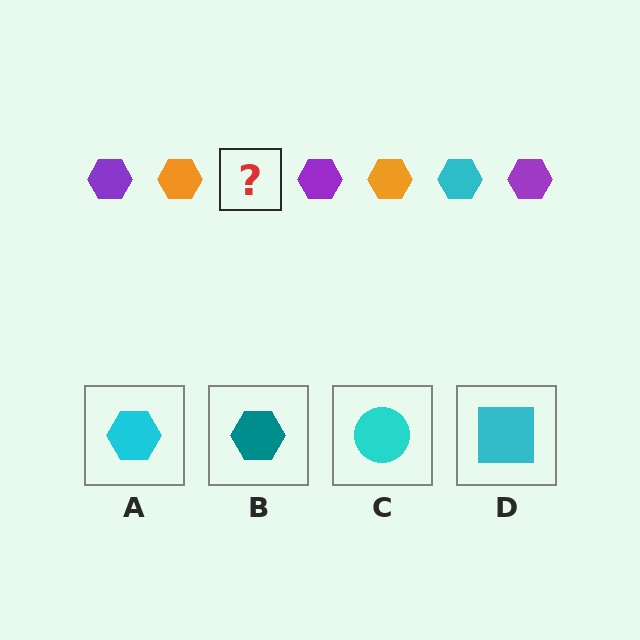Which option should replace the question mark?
Option A.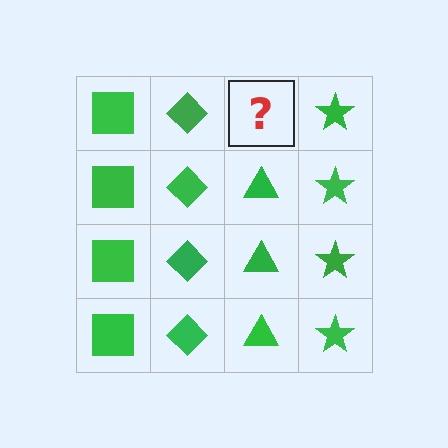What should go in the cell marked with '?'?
The missing cell should contain a green triangle.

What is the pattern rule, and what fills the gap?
The rule is that each column has a consistent shape. The gap should be filled with a green triangle.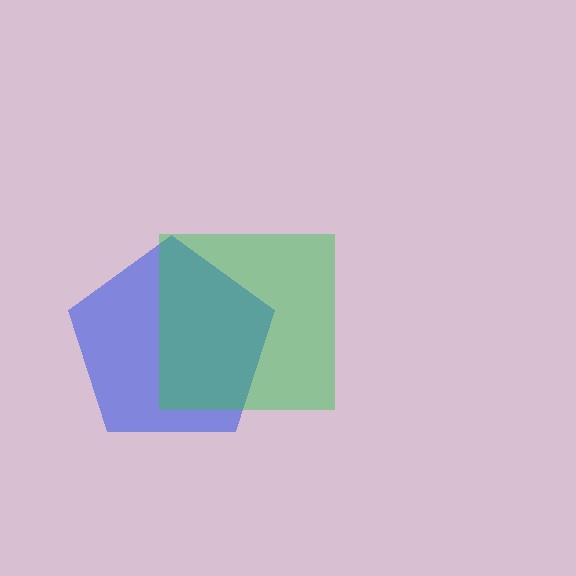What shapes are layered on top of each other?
The layered shapes are: a blue pentagon, a green square.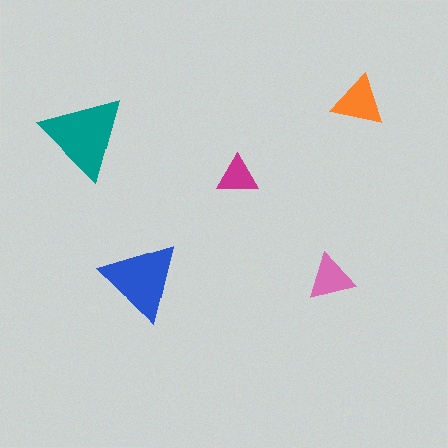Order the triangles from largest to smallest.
the teal one, the blue one, the orange one, the pink one, the magenta one.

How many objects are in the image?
There are 5 objects in the image.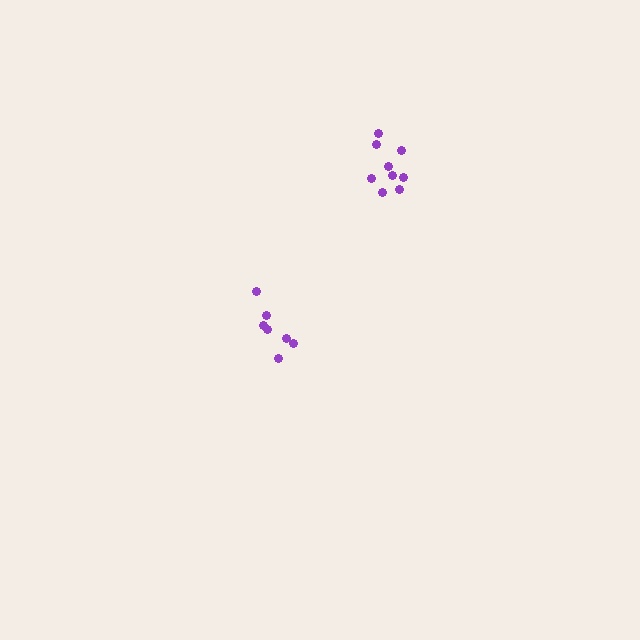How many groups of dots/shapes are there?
There are 2 groups.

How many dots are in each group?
Group 1: 7 dots, Group 2: 9 dots (16 total).